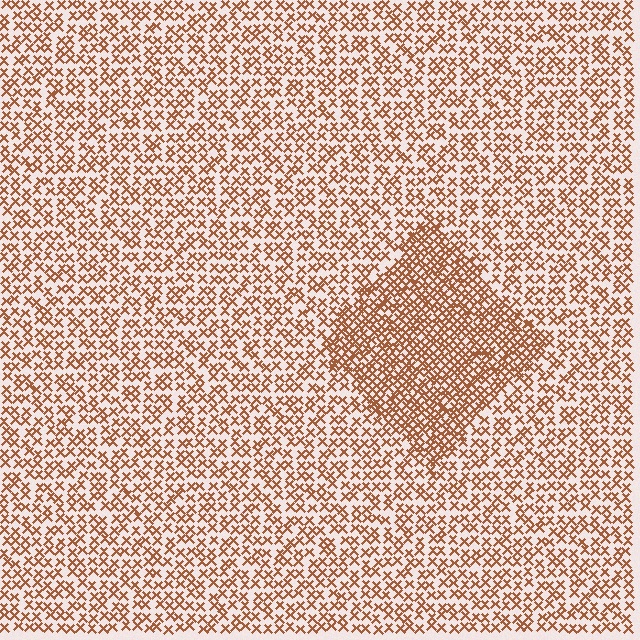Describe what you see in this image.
The image contains small brown elements arranged at two different densities. A diamond-shaped region is visible where the elements are more densely packed than the surrounding area.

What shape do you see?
I see a diamond.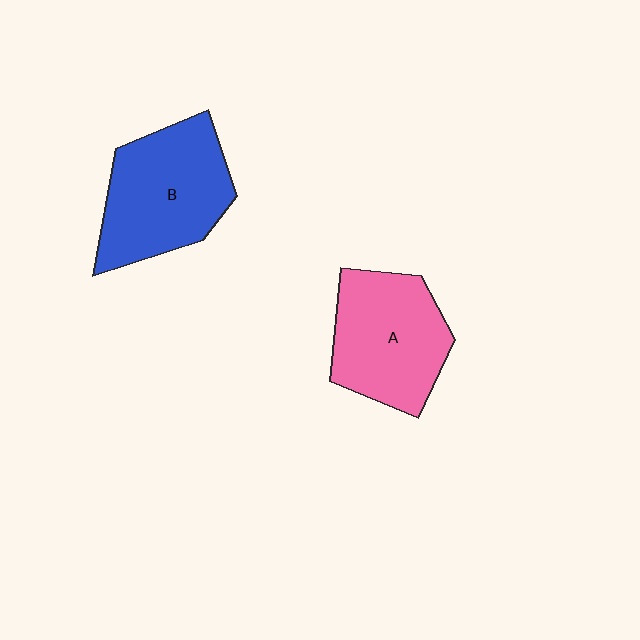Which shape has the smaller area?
Shape A (pink).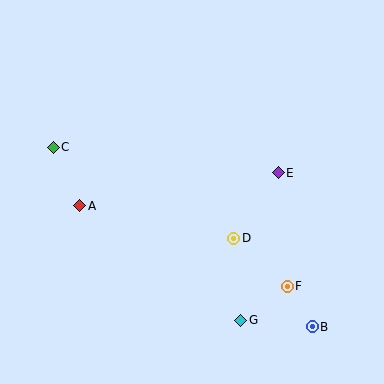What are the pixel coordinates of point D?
Point D is at (234, 239).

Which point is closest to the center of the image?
Point D at (234, 239) is closest to the center.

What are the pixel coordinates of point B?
Point B is at (312, 327).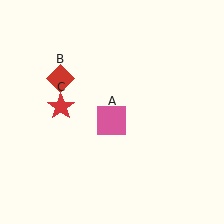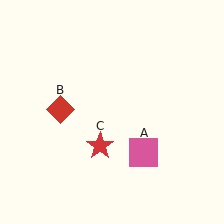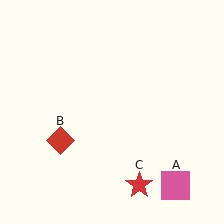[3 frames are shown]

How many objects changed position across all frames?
3 objects changed position: pink square (object A), red diamond (object B), red star (object C).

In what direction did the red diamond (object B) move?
The red diamond (object B) moved down.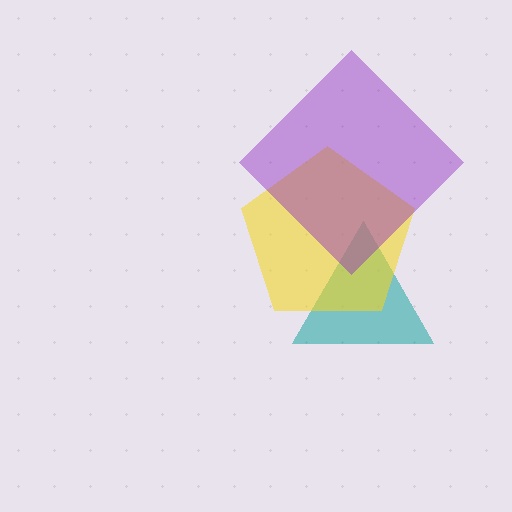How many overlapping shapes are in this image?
There are 3 overlapping shapes in the image.